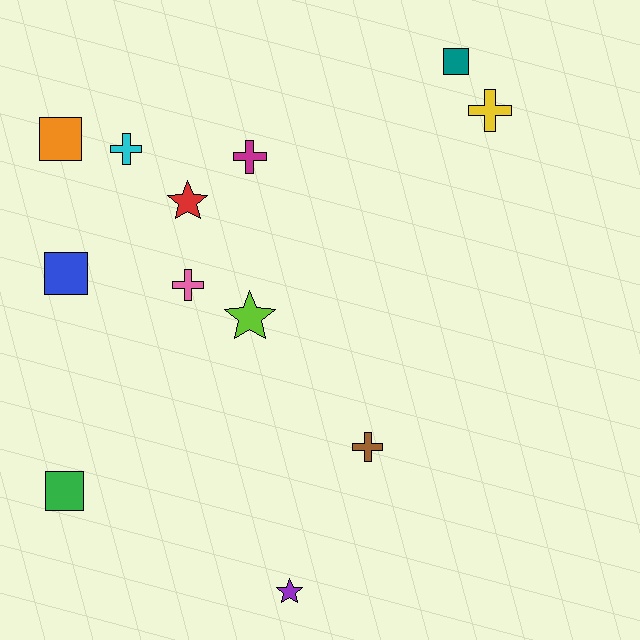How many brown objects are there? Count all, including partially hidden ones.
There is 1 brown object.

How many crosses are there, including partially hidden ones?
There are 5 crosses.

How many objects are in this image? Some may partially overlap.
There are 12 objects.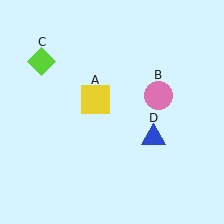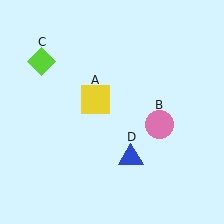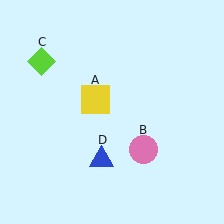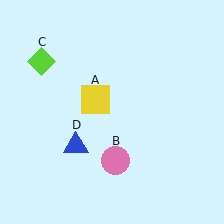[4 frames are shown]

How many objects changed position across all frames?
2 objects changed position: pink circle (object B), blue triangle (object D).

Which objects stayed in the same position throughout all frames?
Yellow square (object A) and lime diamond (object C) remained stationary.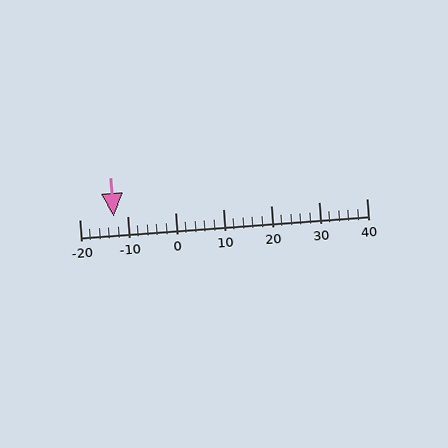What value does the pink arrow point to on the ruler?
The pink arrow points to approximately -13.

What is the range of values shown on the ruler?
The ruler shows values from -20 to 40.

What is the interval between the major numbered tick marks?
The major tick marks are spaced 10 units apart.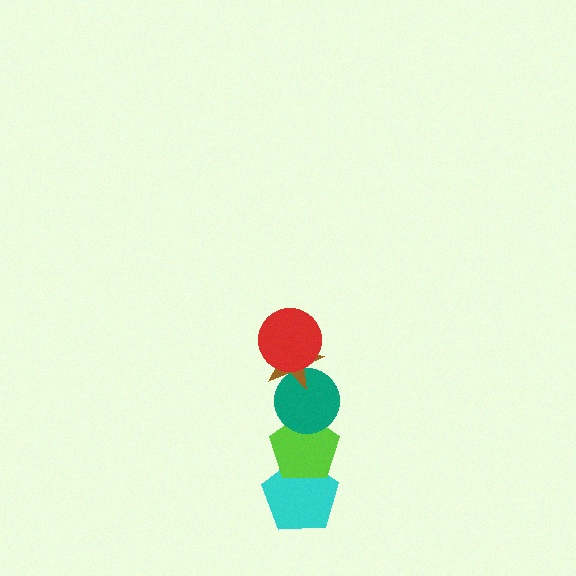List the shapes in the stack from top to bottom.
From top to bottom: the red circle, the brown star, the teal circle, the lime pentagon, the cyan pentagon.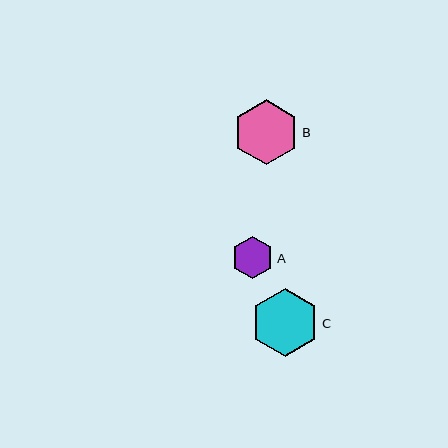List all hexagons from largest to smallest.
From largest to smallest: C, B, A.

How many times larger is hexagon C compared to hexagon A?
Hexagon C is approximately 1.6 times the size of hexagon A.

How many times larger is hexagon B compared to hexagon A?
Hexagon B is approximately 1.5 times the size of hexagon A.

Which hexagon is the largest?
Hexagon C is the largest with a size of approximately 68 pixels.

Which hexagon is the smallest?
Hexagon A is the smallest with a size of approximately 43 pixels.